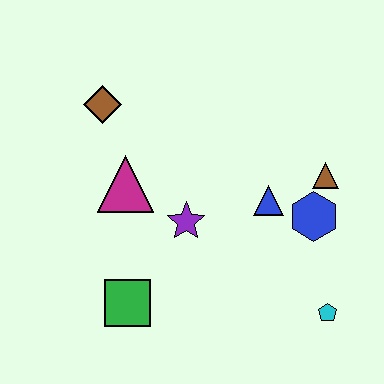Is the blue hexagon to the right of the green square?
Yes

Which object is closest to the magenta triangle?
The purple star is closest to the magenta triangle.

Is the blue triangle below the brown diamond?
Yes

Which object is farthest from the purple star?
The cyan pentagon is farthest from the purple star.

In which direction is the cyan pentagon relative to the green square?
The cyan pentagon is to the right of the green square.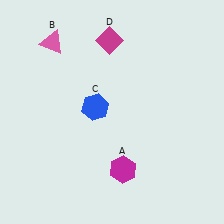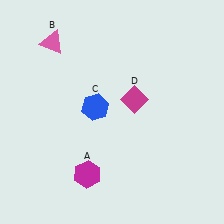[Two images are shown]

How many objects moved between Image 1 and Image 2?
2 objects moved between the two images.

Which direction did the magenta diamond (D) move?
The magenta diamond (D) moved down.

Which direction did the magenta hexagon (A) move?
The magenta hexagon (A) moved left.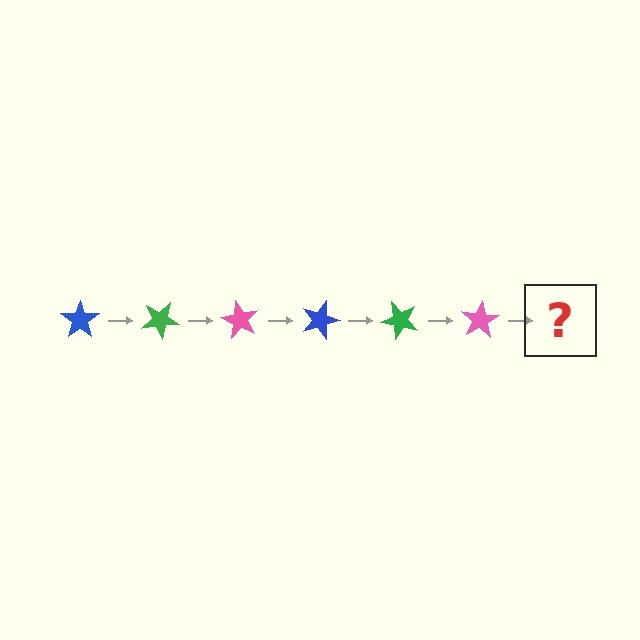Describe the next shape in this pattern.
It should be a blue star, rotated 180 degrees from the start.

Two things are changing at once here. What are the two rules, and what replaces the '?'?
The two rules are that it rotates 30 degrees each step and the color cycles through blue, green, and pink. The '?' should be a blue star, rotated 180 degrees from the start.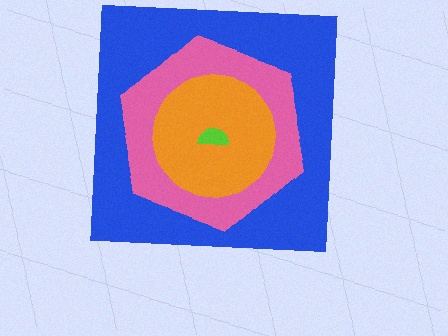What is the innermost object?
The lime semicircle.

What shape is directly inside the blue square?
The pink hexagon.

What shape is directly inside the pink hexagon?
The orange circle.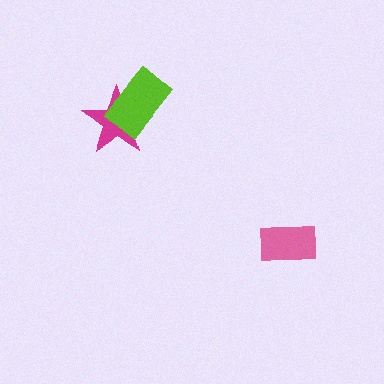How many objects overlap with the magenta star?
1 object overlaps with the magenta star.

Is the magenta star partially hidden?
Yes, it is partially covered by another shape.